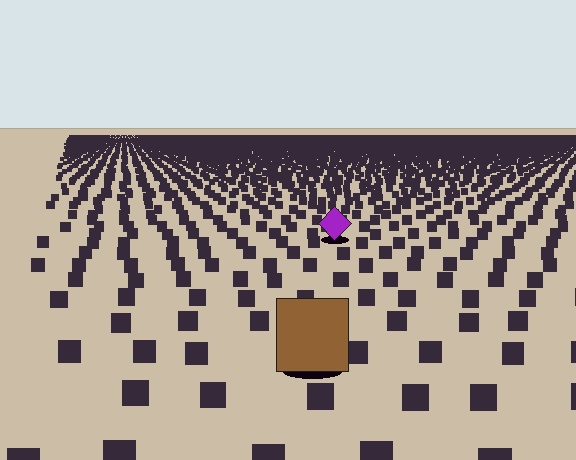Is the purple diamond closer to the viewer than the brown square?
No. The brown square is closer — you can tell from the texture gradient: the ground texture is coarser near it.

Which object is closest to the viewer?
The brown square is closest. The texture marks near it are larger and more spread out.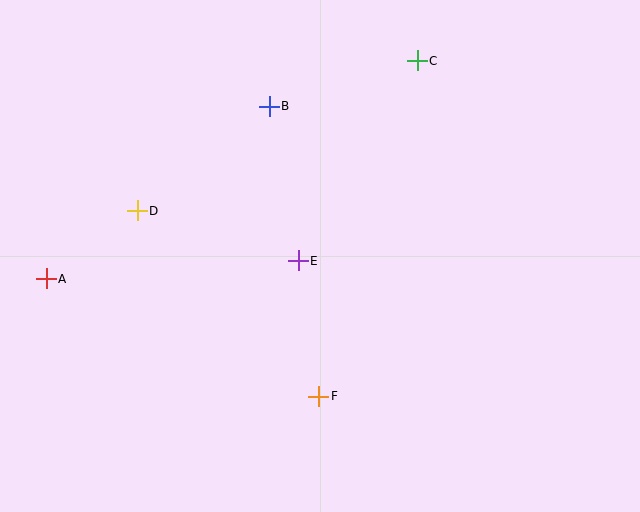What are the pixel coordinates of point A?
Point A is at (46, 279).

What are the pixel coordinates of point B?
Point B is at (269, 106).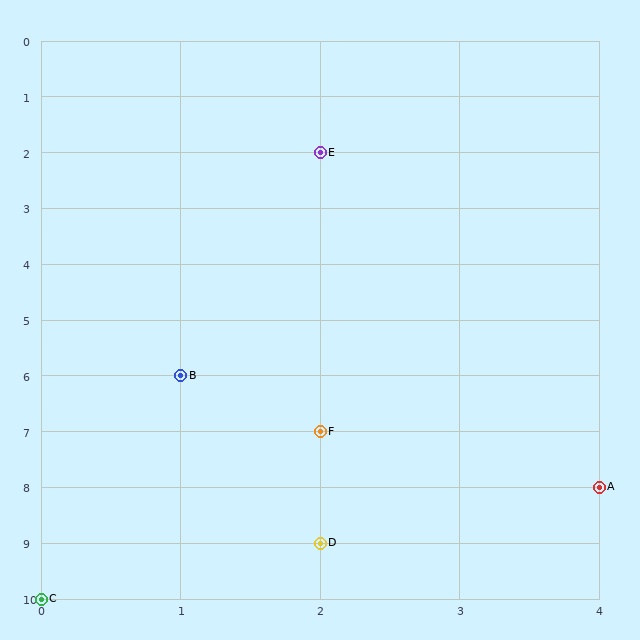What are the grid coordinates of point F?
Point F is at grid coordinates (2, 7).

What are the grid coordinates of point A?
Point A is at grid coordinates (4, 8).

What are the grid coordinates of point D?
Point D is at grid coordinates (2, 9).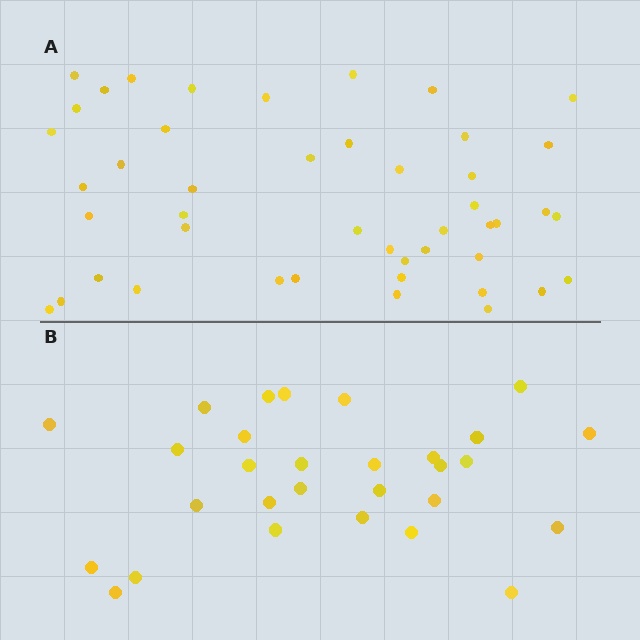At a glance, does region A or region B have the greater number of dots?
Region A (the top region) has more dots.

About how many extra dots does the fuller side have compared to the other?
Region A has approximately 15 more dots than region B.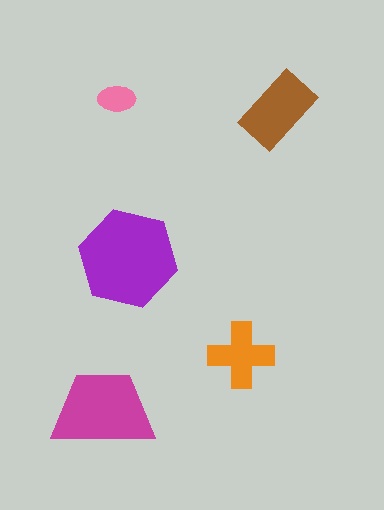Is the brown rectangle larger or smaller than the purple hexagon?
Smaller.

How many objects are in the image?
There are 5 objects in the image.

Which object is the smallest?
The pink ellipse.